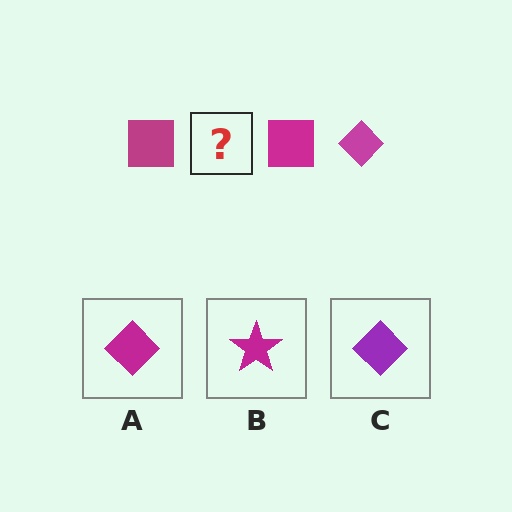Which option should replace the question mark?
Option A.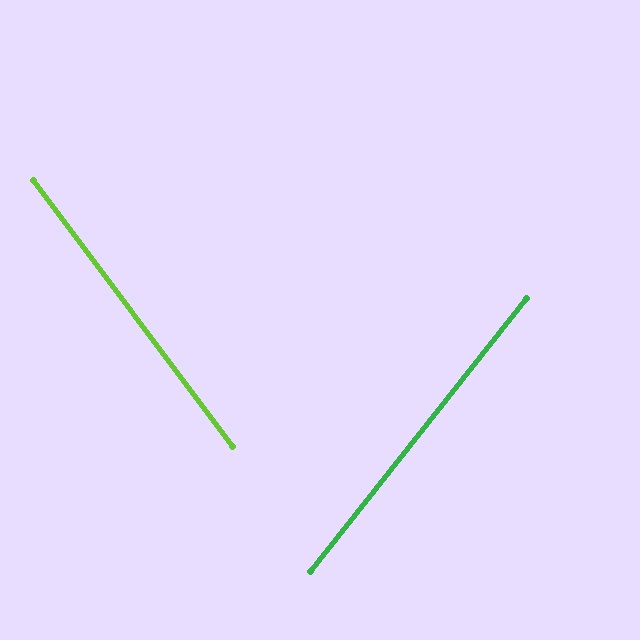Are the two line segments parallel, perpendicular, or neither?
Neither parallel nor perpendicular — they differ by about 75°.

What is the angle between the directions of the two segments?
Approximately 75 degrees.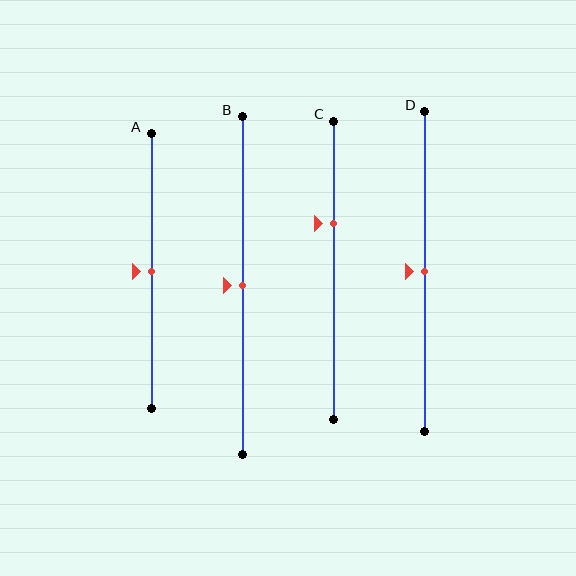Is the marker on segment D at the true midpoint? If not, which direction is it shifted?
Yes, the marker on segment D is at the true midpoint.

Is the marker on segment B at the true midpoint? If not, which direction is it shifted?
Yes, the marker on segment B is at the true midpoint.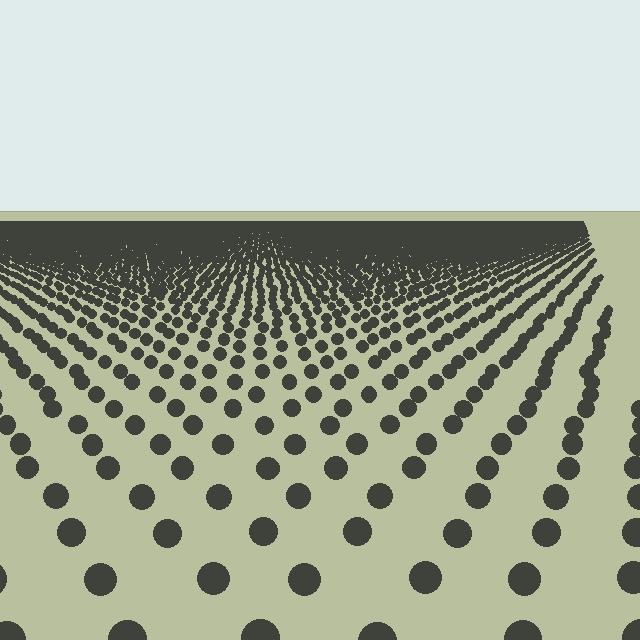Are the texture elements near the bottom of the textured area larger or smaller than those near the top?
Larger. Near the bottom, elements are closer to the viewer and appear at a bigger on-screen size.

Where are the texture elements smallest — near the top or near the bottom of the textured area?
Near the top.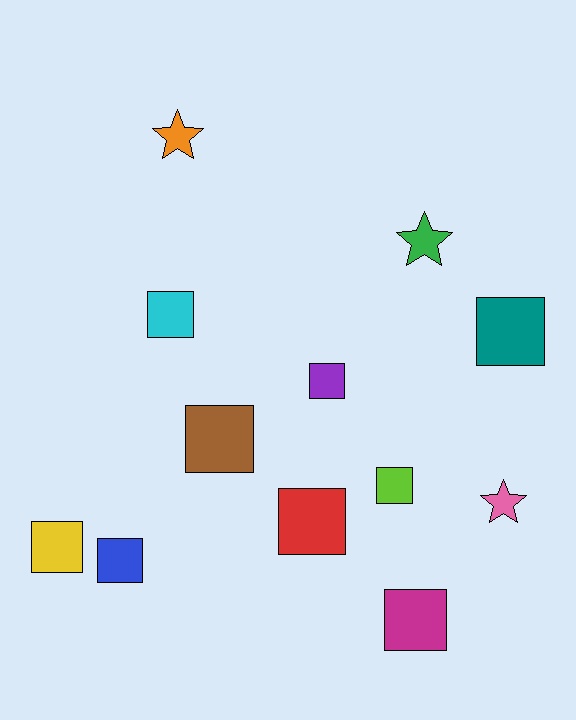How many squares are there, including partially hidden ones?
There are 9 squares.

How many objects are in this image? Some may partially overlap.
There are 12 objects.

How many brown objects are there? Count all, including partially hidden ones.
There is 1 brown object.